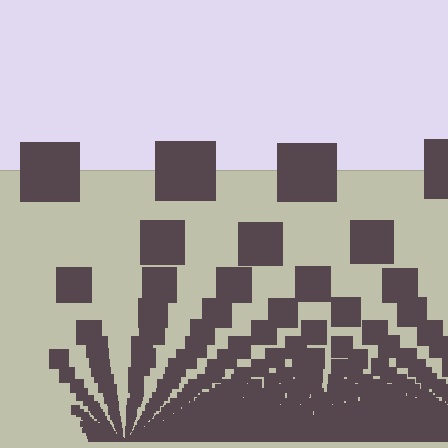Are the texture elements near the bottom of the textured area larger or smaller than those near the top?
Smaller. The gradient is inverted — elements near the bottom are smaller and denser.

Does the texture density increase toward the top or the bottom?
Density increases toward the bottom.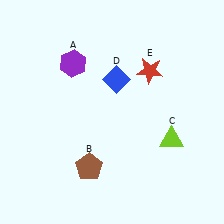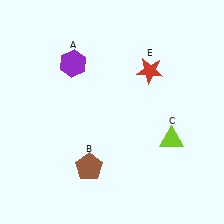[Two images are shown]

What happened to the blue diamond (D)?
The blue diamond (D) was removed in Image 2. It was in the top-right area of Image 1.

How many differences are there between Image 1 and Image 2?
There is 1 difference between the two images.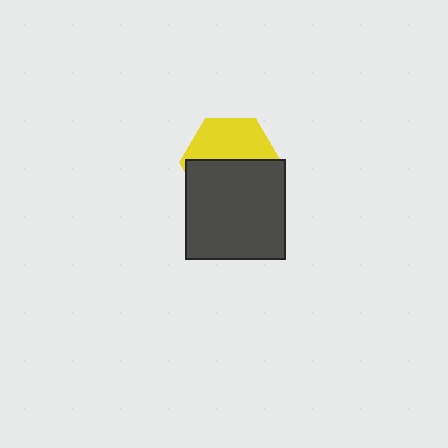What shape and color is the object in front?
The object in front is a dark gray square.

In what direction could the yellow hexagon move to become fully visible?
The yellow hexagon could move up. That would shift it out from behind the dark gray square entirely.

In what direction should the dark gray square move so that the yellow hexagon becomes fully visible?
The dark gray square should move down. That is the shortest direction to clear the overlap and leave the yellow hexagon fully visible.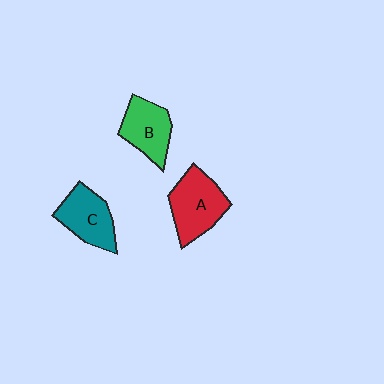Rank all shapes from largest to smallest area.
From largest to smallest: A (red), C (teal), B (green).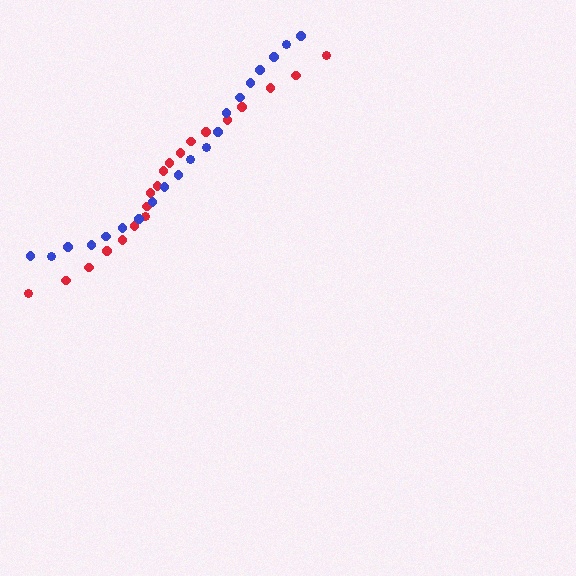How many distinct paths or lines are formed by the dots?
There are 2 distinct paths.